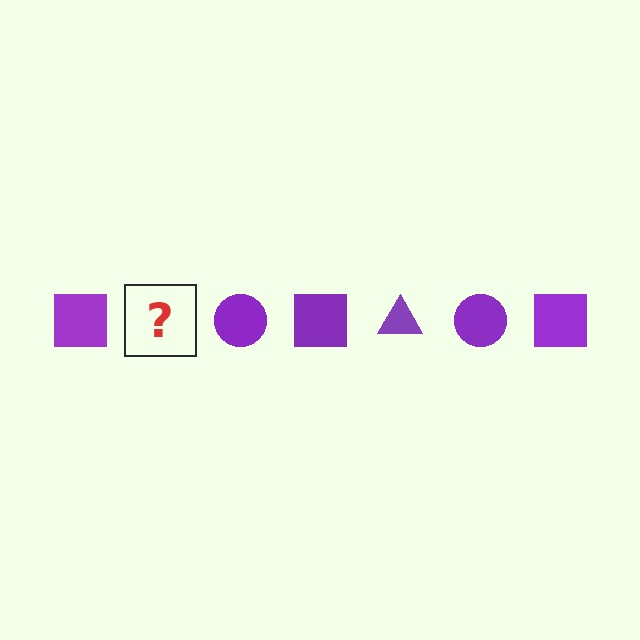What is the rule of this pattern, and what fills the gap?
The rule is that the pattern cycles through square, triangle, circle shapes in purple. The gap should be filled with a purple triangle.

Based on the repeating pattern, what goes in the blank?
The blank should be a purple triangle.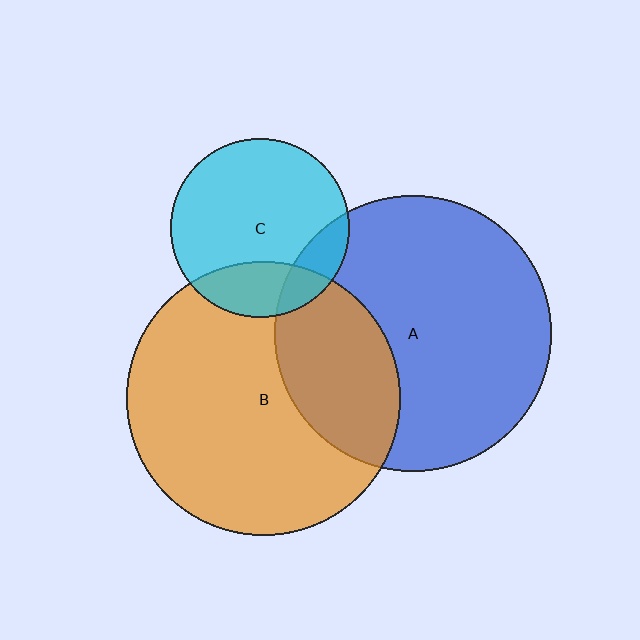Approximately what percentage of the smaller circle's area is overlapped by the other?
Approximately 15%.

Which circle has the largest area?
Circle A (blue).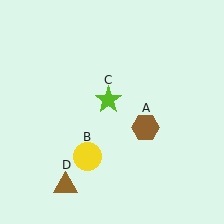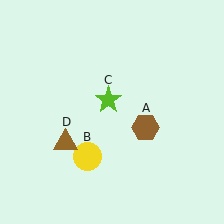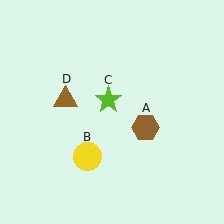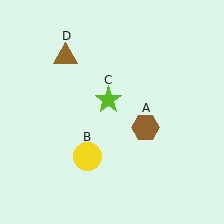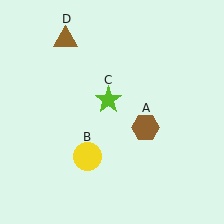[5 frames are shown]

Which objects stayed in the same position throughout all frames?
Brown hexagon (object A) and yellow circle (object B) and lime star (object C) remained stationary.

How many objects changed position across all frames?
1 object changed position: brown triangle (object D).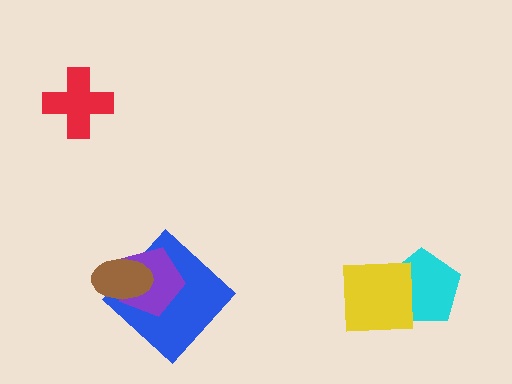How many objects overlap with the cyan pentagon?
1 object overlaps with the cyan pentagon.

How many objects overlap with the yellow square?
1 object overlaps with the yellow square.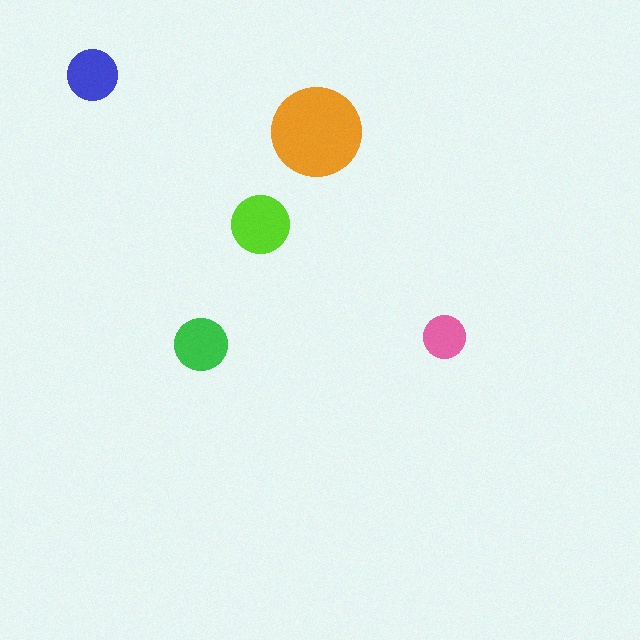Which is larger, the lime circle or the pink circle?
The lime one.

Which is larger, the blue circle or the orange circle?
The orange one.